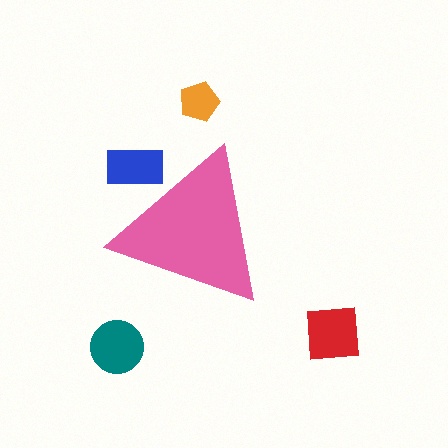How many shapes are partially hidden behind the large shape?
1 shape is partially hidden.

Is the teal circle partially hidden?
No, the teal circle is fully visible.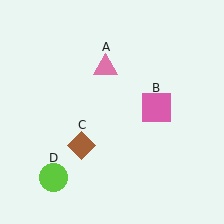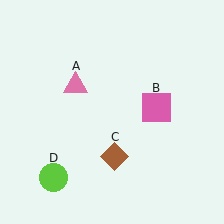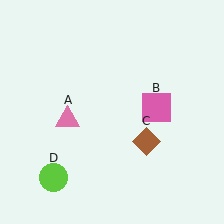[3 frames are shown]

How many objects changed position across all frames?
2 objects changed position: pink triangle (object A), brown diamond (object C).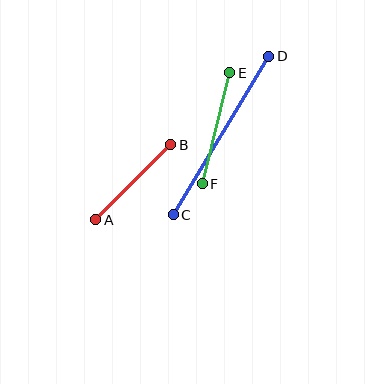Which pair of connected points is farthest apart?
Points C and D are farthest apart.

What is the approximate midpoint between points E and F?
The midpoint is at approximately (216, 128) pixels.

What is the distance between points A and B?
The distance is approximately 106 pixels.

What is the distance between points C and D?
The distance is approximately 185 pixels.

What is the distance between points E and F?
The distance is approximately 114 pixels.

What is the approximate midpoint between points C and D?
The midpoint is at approximately (221, 135) pixels.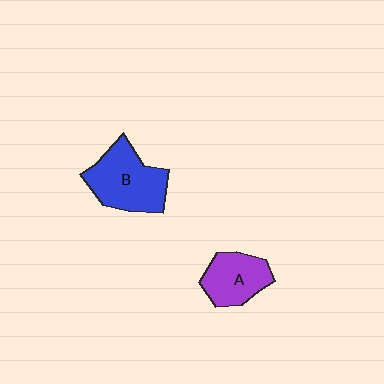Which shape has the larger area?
Shape B (blue).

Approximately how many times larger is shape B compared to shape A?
Approximately 1.4 times.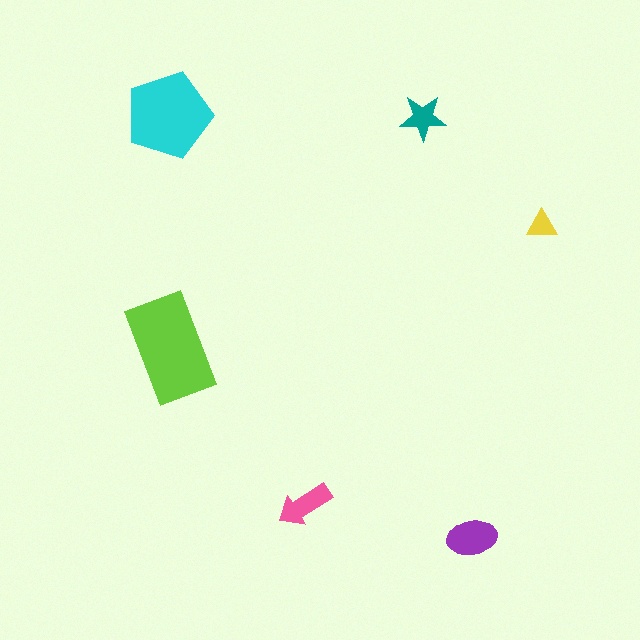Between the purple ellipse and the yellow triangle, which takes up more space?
The purple ellipse.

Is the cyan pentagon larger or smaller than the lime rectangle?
Smaller.